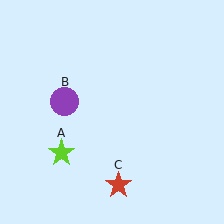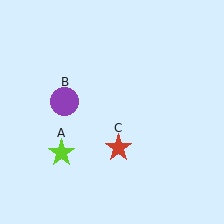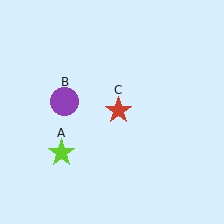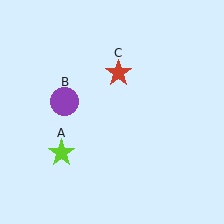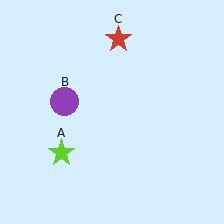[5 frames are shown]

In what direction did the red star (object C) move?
The red star (object C) moved up.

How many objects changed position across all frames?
1 object changed position: red star (object C).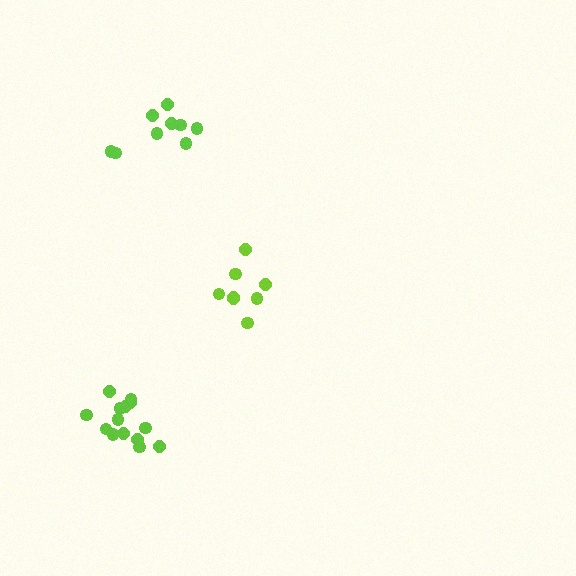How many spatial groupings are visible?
There are 3 spatial groupings.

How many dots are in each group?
Group 1: 8 dots, Group 2: 9 dots, Group 3: 14 dots (31 total).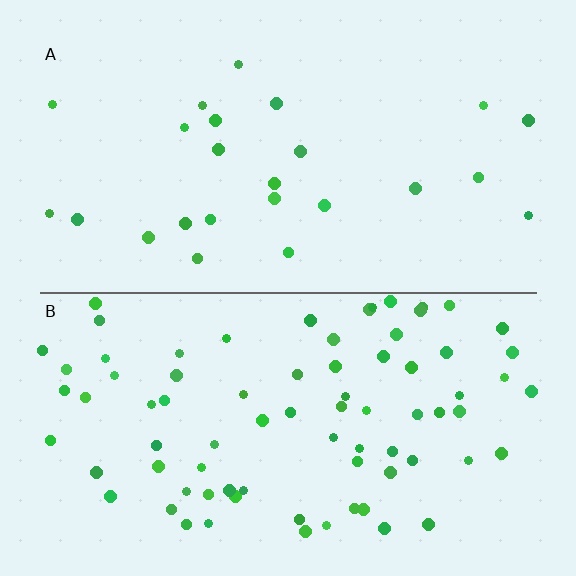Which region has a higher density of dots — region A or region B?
B (the bottom).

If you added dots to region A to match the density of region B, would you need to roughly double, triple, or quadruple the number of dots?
Approximately triple.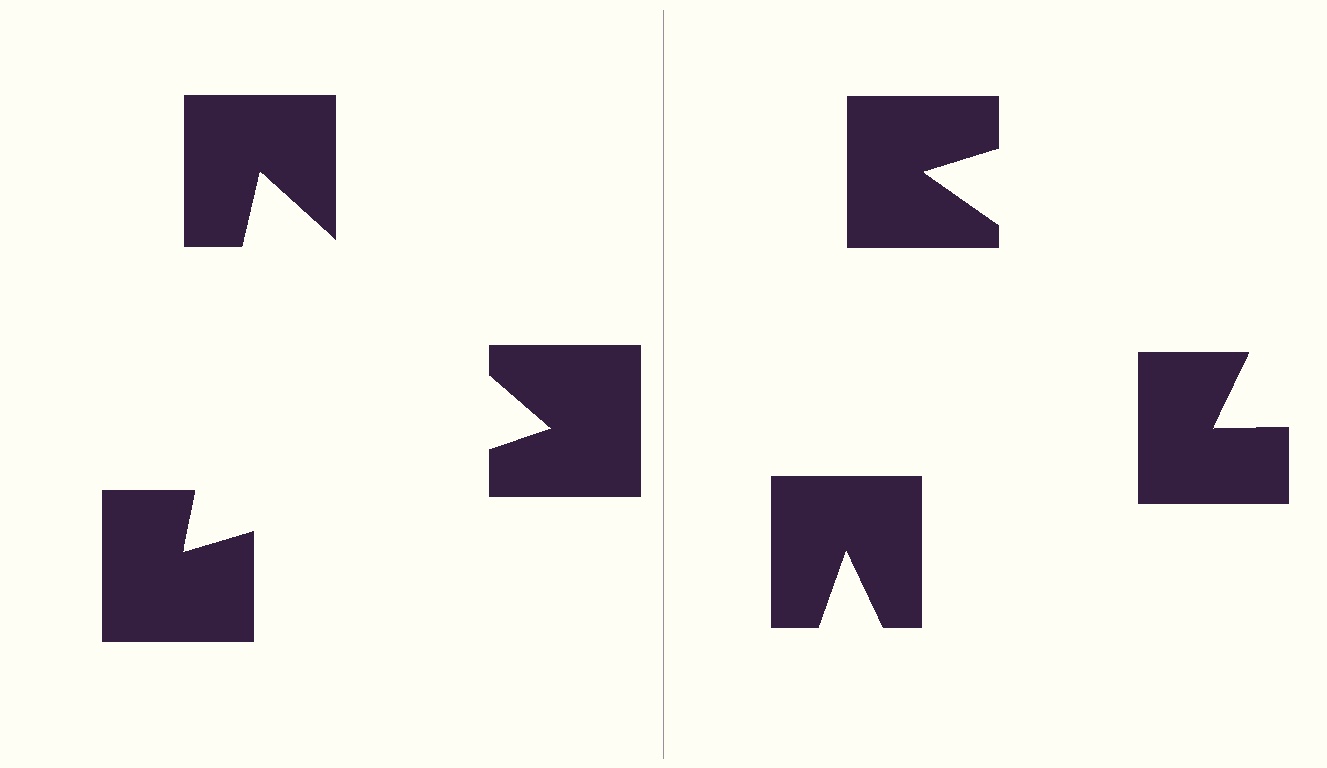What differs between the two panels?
The notched squares are positioned identically on both sides; only the wedge orientations differ. On the left they align to a triangle; on the right they are misaligned.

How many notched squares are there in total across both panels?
6 — 3 on each side.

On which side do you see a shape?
An illusory triangle appears on the left side. On the right side the wedge cuts are rotated, so no coherent shape forms.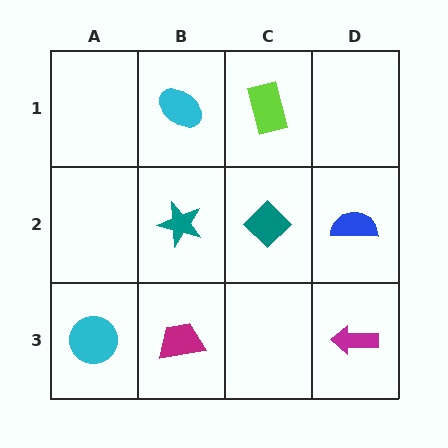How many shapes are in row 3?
3 shapes.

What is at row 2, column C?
A teal diamond.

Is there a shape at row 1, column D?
No, that cell is empty.